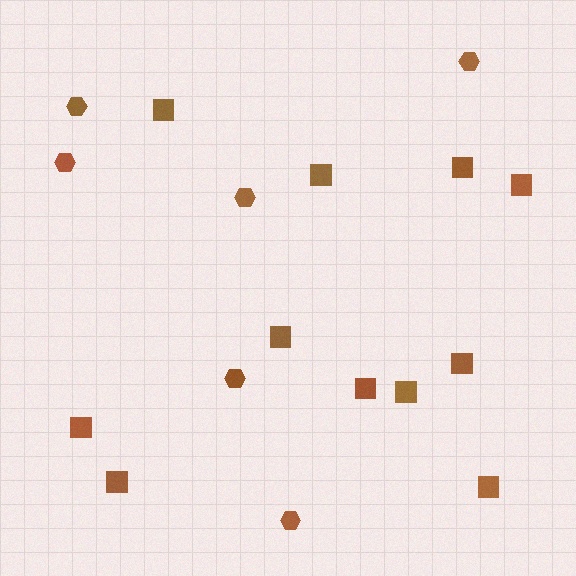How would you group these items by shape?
There are 2 groups: one group of squares (11) and one group of hexagons (6).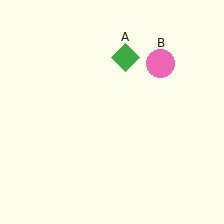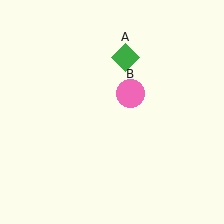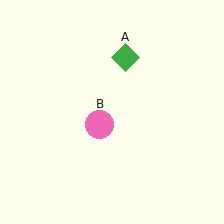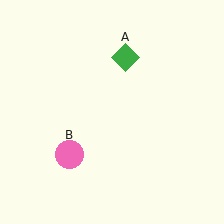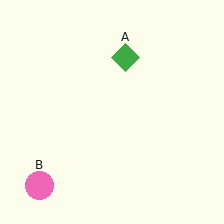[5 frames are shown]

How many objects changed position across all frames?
1 object changed position: pink circle (object B).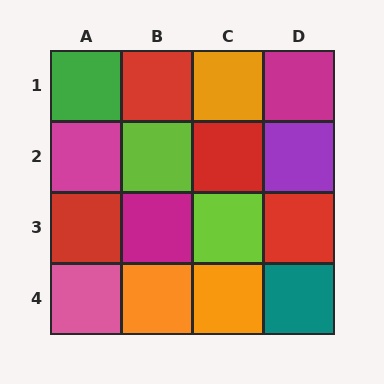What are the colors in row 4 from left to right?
Pink, orange, orange, teal.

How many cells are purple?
1 cell is purple.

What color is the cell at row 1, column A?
Green.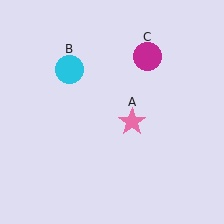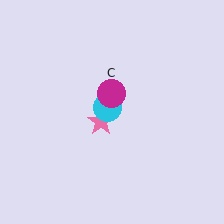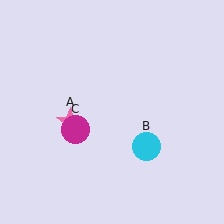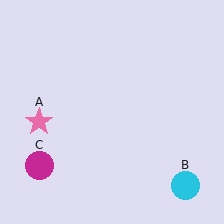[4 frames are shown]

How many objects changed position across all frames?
3 objects changed position: pink star (object A), cyan circle (object B), magenta circle (object C).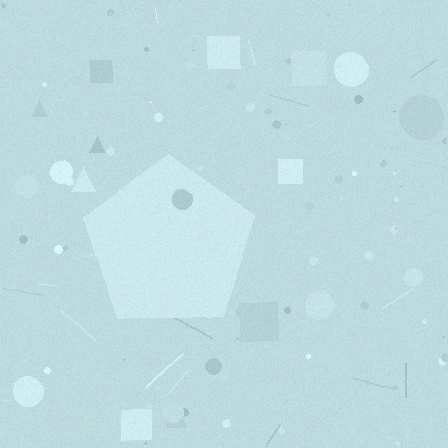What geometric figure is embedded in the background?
A pentagon is embedded in the background.